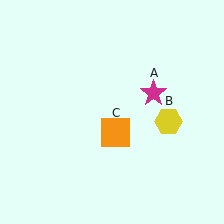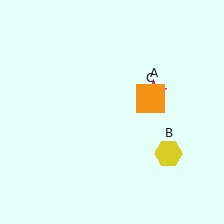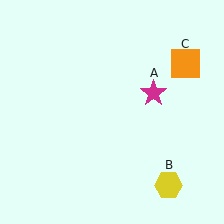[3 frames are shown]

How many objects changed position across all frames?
2 objects changed position: yellow hexagon (object B), orange square (object C).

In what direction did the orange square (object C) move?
The orange square (object C) moved up and to the right.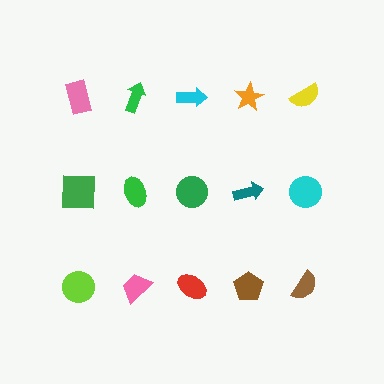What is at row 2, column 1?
A green square.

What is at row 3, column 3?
A red ellipse.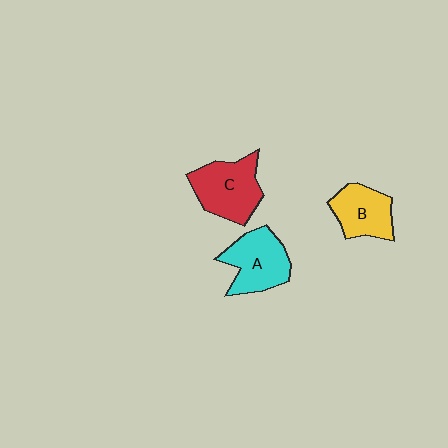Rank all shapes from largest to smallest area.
From largest to smallest: C (red), A (cyan), B (yellow).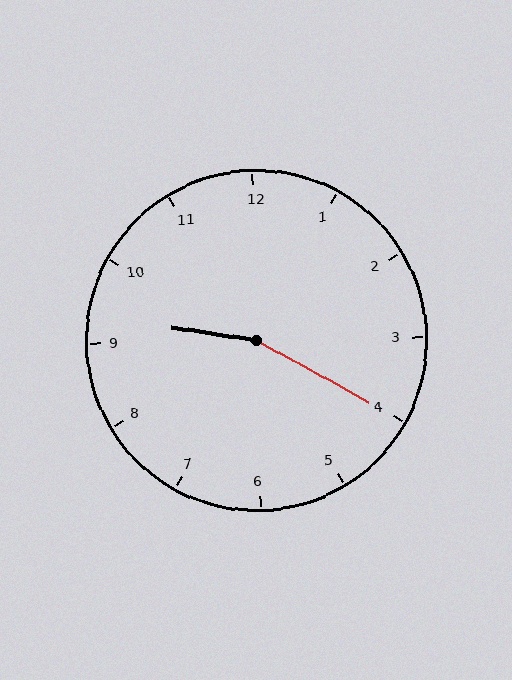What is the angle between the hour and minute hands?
Approximately 160 degrees.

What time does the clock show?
9:20.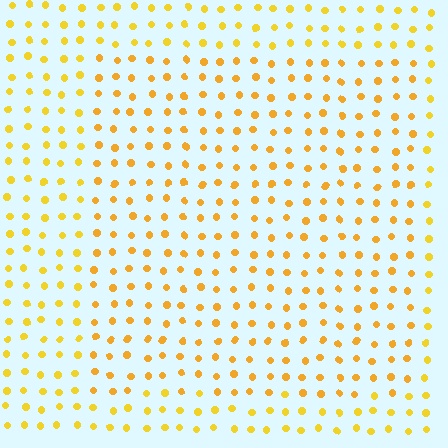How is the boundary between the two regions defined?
The boundary is defined purely by a slight shift in hue (about 13 degrees). Spacing, size, and orientation are identical on both sides.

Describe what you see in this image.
The image is filled with small yellow elements in a uniform arrangement. A rectangle-shaped region is visible where the elements are tinted to a slightly different hue, forming a subtle color boundary.